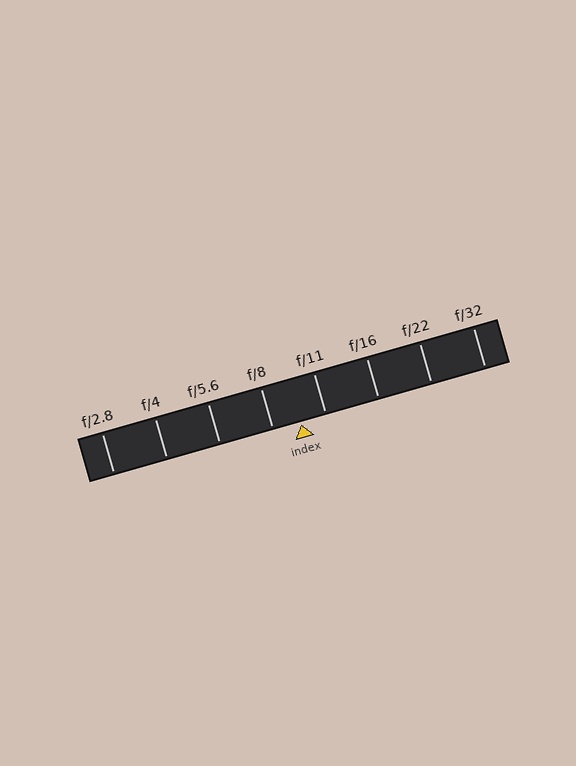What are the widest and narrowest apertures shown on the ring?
The widest aperture shown is f/2.8 and the narrowest is f/32.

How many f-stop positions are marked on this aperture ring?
There are 8 f-stop positions marked.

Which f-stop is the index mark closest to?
The index mark is closest to f/11.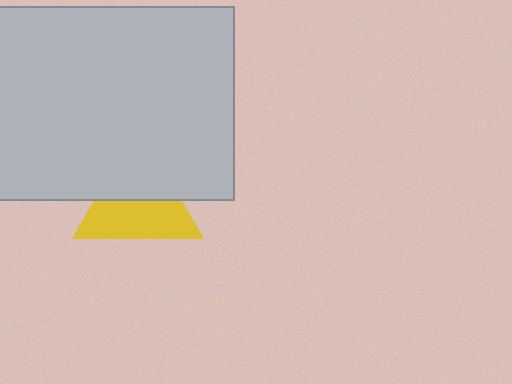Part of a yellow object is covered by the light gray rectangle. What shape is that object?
It is a triangle.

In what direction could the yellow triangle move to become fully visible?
The yellow triangle could move down. That would shift it out from behind the light gray rectangle entirely.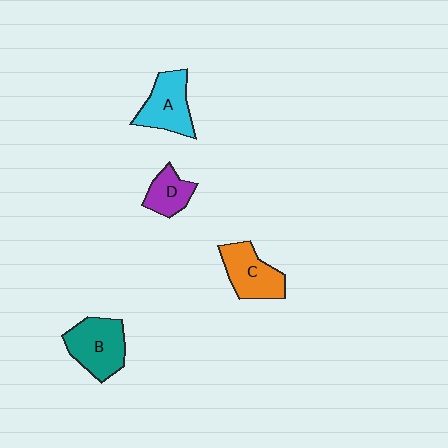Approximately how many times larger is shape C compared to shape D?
Approximately 1.5 times.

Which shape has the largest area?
Shape B (teal).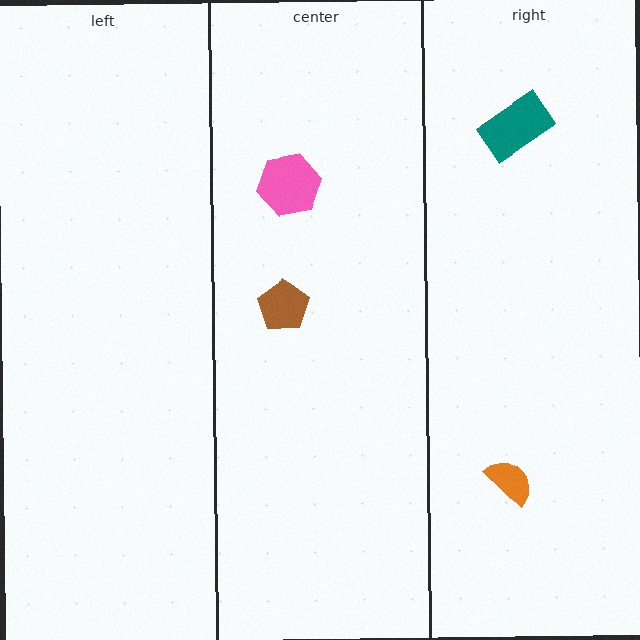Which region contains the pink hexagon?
The center region.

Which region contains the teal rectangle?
The right region.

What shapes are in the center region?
The brown pentagon, the pink hexagon.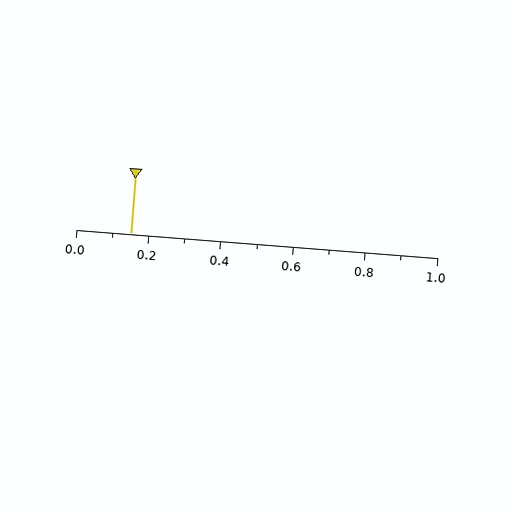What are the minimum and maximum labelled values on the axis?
The axis runs from 0.0 to 1.0.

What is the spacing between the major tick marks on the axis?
The major ticks are spaced 0.2 apart.